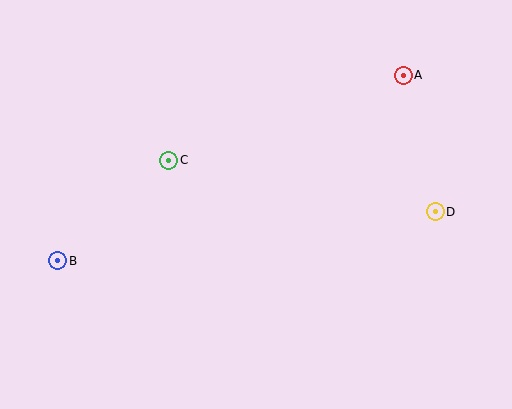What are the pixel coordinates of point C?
Point C is at (169, 160).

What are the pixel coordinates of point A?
Point A is at (403, 75).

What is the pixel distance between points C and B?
The distance between C and B is 150 pixels.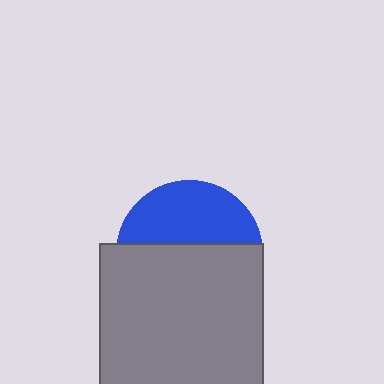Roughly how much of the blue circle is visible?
A small part of it is visible (roughly 41%).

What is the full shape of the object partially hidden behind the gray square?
The partially hidden object is a blue circle.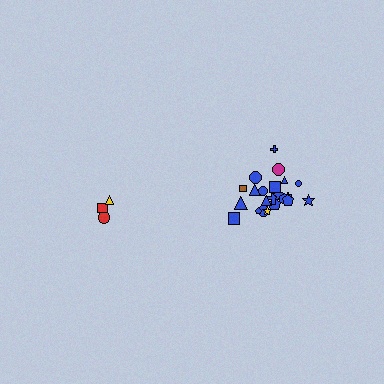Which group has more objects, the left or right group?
The right group.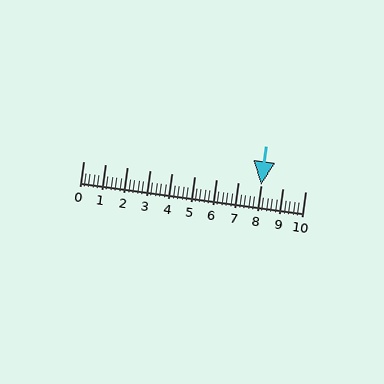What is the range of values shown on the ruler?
The ruler shows values from 0 to 10.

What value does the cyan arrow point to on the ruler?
The cyan arrow points to approximately 8.0.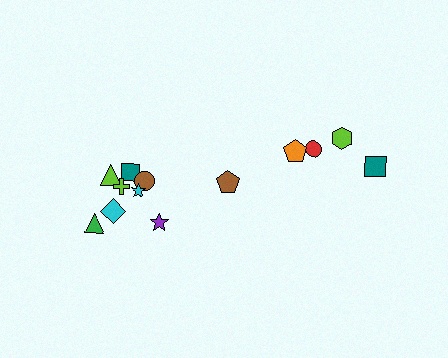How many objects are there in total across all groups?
There are 13 objects.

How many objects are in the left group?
There are 8 objects.